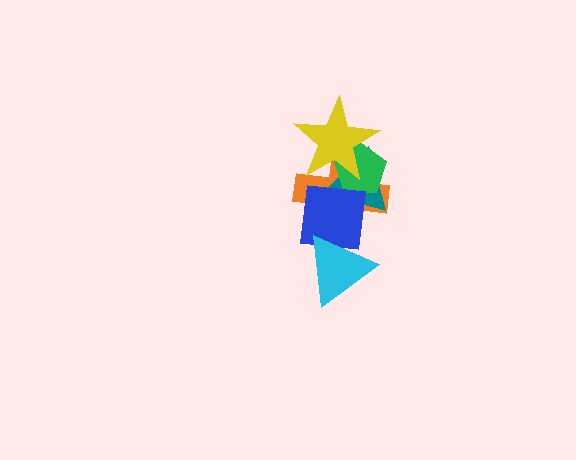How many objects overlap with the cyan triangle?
2 objects overlap with the cyan triangle.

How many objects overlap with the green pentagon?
4 objects overlap with the green pentagon.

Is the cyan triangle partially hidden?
No, no other shape covers it.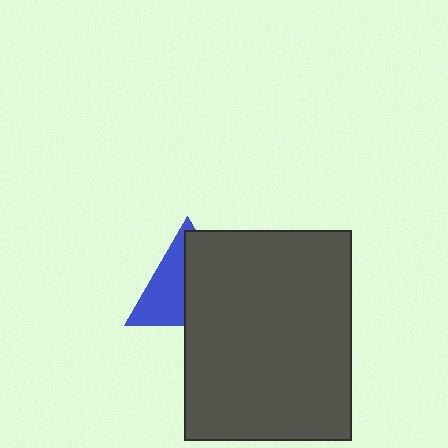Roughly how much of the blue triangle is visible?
A small part of it is visible (roughly 45%).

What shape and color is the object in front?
The object in front is a dark gray rectangle.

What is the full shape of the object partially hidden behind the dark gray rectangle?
The partially hidden object is a blue triangle.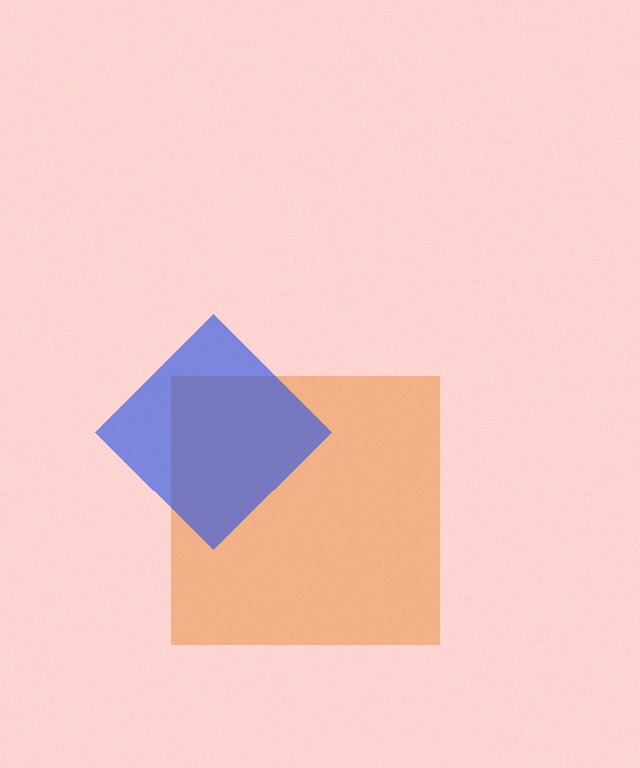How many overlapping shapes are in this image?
There are 2 overlapping shapes in the image.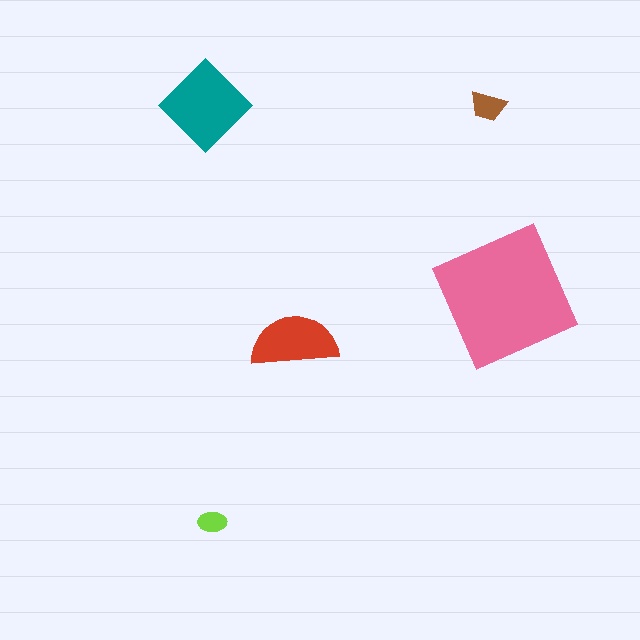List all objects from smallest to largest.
The lime ellipse, the brown trapezoid, the red semicircle, the teal diamond, the pink square.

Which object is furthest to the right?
The pink square is rightmost.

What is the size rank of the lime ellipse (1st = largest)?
5th.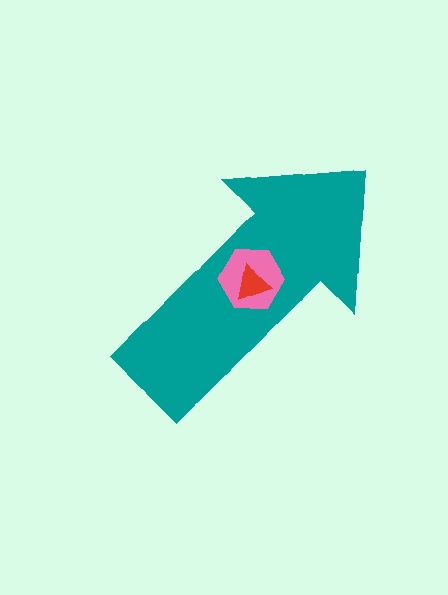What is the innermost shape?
The red triangle.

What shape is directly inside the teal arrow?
The pink hexagon.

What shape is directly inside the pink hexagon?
The red triangle.